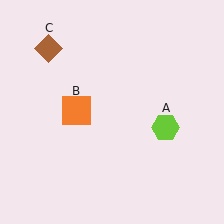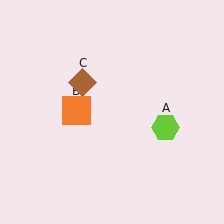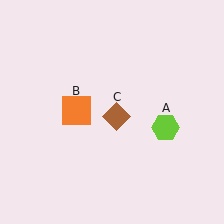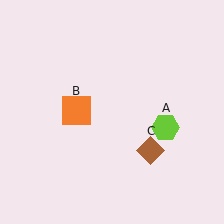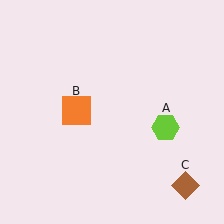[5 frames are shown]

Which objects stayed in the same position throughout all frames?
Lime hexagon (object A) and orange square (object B) remained stationary.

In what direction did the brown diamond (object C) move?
The brown diamond (object C) moved down and to the right.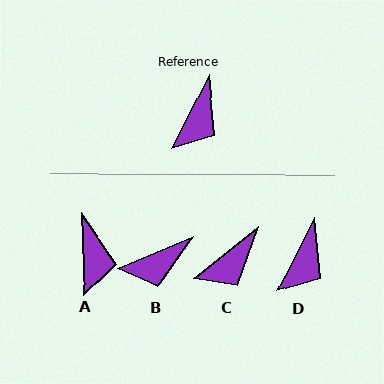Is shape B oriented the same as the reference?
No, it is off by about 41 degrees.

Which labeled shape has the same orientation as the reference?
D.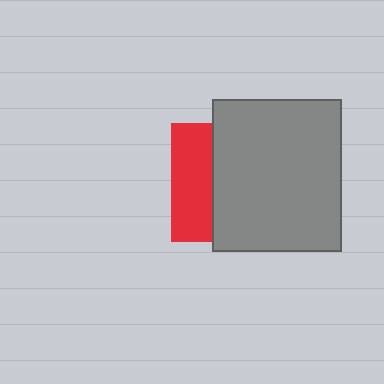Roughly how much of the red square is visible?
A small part of it is visible (roughly 34%).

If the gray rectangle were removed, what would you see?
You would see the complete red square.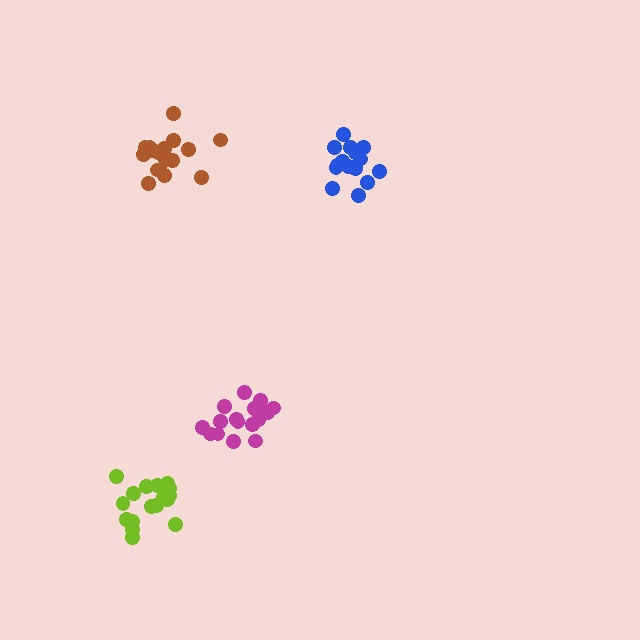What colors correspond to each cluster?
The clusters are colored: blue, lime, magenta, brown.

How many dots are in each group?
Group 1: 15 dots, Group 2: 17 dots, Group 3: 16 dots, Group 4: 18 dots (66 total).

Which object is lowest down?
The lime cluster is bottommost.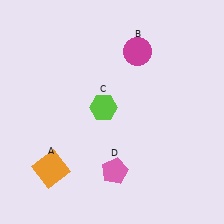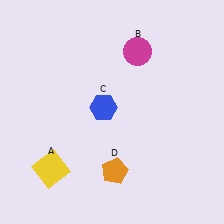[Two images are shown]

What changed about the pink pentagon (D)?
In Image 1, D is pink. In Image 2, it changed to orange.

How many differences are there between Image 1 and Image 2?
There are 3 differences between the two images.